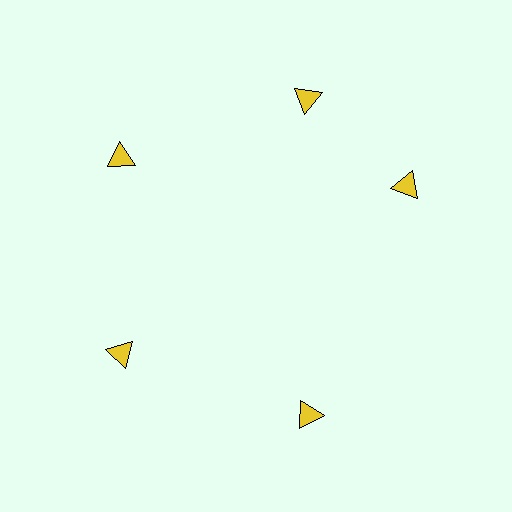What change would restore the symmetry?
The symmetry would be restored by rotating it back into even spacing with its neighbors so that all 5 triangles sit at equal angles and equal distance from the center.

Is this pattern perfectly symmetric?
No. The 5 yellow triangles are arranged in a ring, but one element near the 3 o'clock position is rotated out of alignment along the ring, breaking the 5-fold rotational symmetry.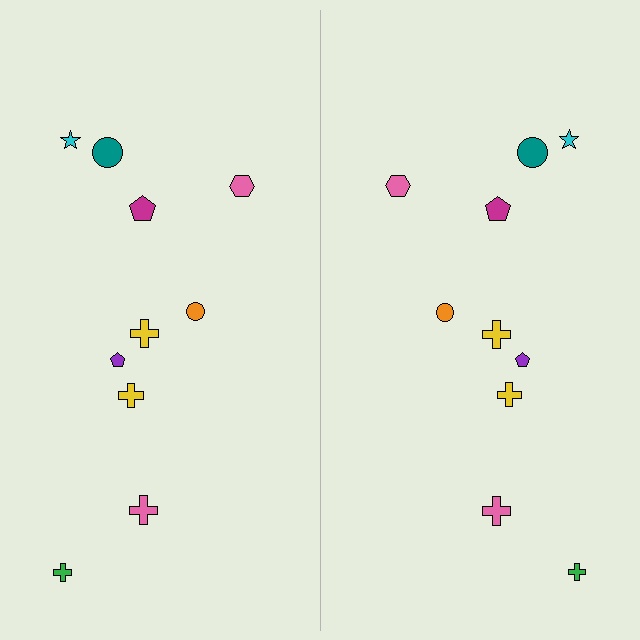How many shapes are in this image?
There are 20 shapes in this image.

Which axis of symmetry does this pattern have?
The pattern has a vertical axis of symmetry running through the center of the image.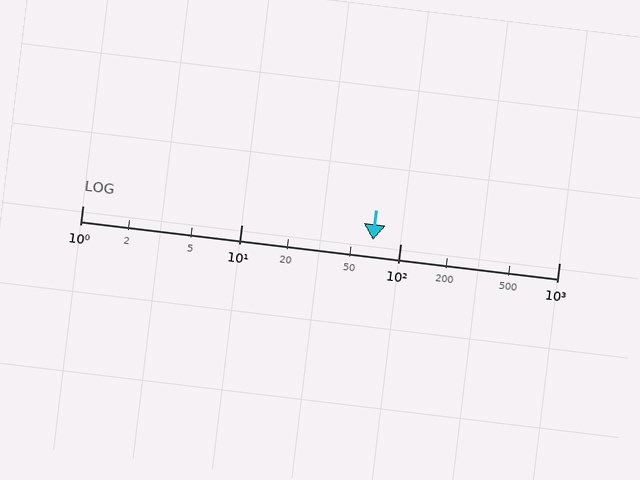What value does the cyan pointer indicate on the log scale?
The pointer indicates approximately 67.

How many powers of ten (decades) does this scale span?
The scale spans 3 decades, from 1 to 1000.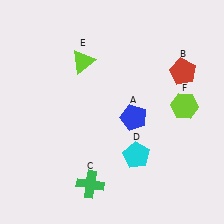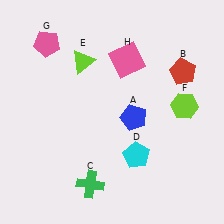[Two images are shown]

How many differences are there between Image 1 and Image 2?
There are 2 differences between the two images.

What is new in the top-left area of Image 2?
A pink pentagon (G) was added in the top-left area of Image 2.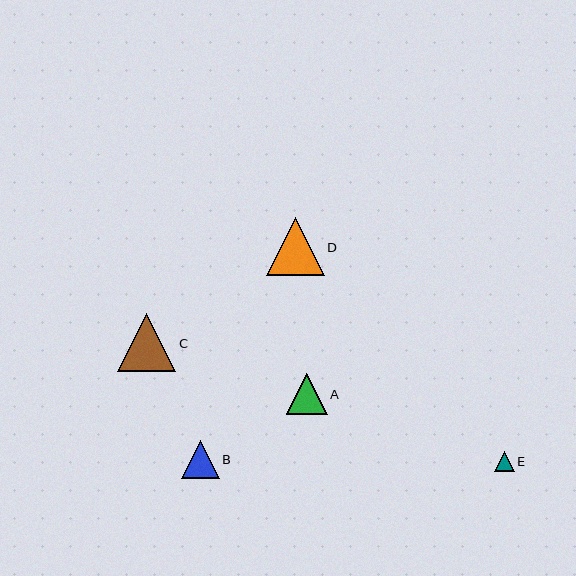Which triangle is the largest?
Triangle C is the largest with a size of approximately 58 pixels.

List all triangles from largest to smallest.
From largest to smallest: C, D, A, B, E.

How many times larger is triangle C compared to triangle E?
Triangle C is approximately 3.0 times the size of triangle E.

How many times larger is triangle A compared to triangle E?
Triangle A is approximately 2.1 times the size of triangle E.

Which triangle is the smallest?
Triangle E is the smallest with a size of approximately 20 pixels.